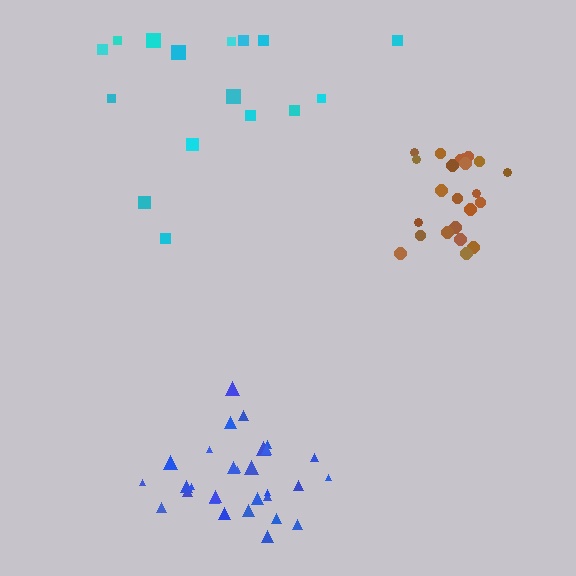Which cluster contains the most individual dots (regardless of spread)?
Blue (29).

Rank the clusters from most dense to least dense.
blue, brown, cyan.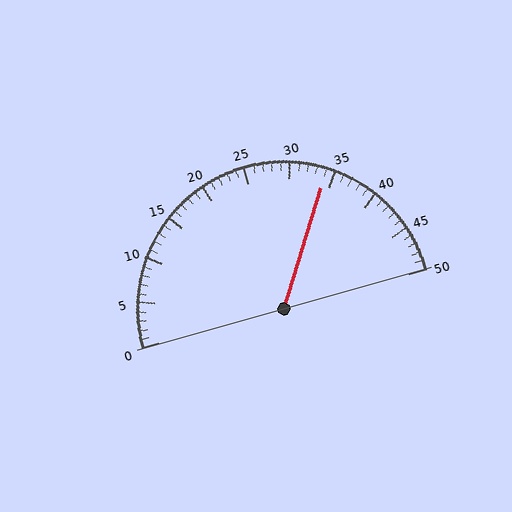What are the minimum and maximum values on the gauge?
The gauge ranges from 0 to 50.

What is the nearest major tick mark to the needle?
The nearest major tick mark is 35.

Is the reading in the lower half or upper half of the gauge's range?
The reading is in the upper half of the range (0 to 50).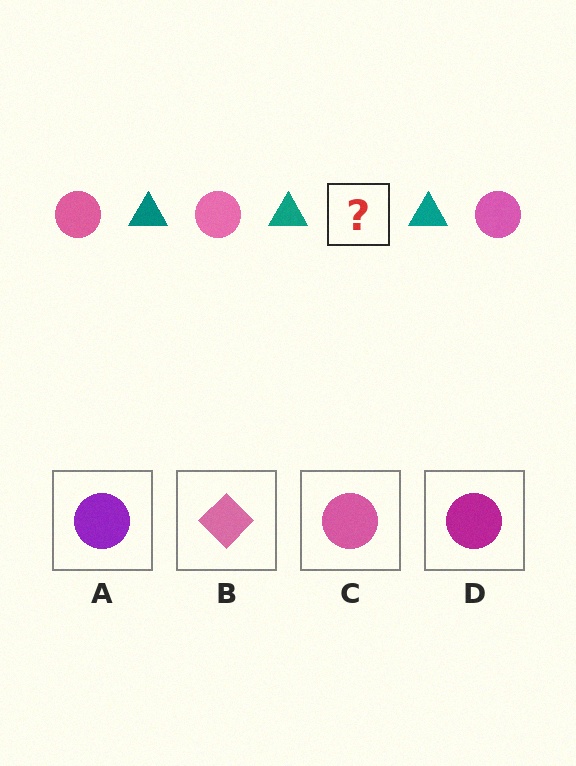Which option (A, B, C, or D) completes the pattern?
C.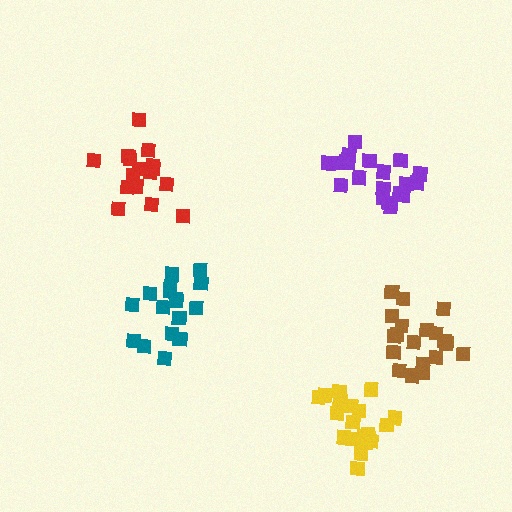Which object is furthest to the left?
The red cluster is leftmost.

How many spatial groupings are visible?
There are 5 spatial groupings.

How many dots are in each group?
Group 1: 20 dots, Group 2: 17 dots, Group 3: 20 dots, Group 4: 16 dots, Group 5: 21 dots (94 total).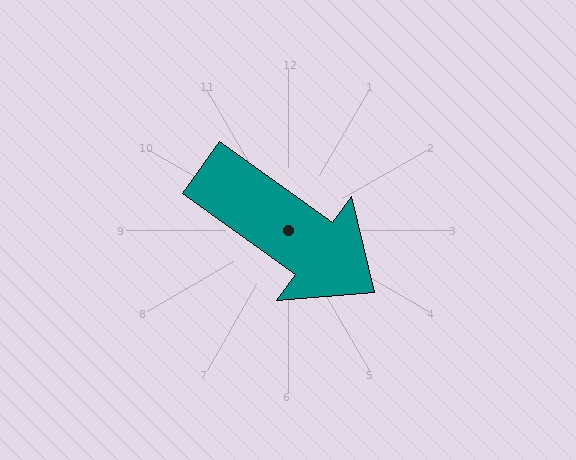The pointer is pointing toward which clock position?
Roughly 4 o'clock.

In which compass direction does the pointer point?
Southeast.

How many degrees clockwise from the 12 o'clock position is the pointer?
Approximately 126 degrees.